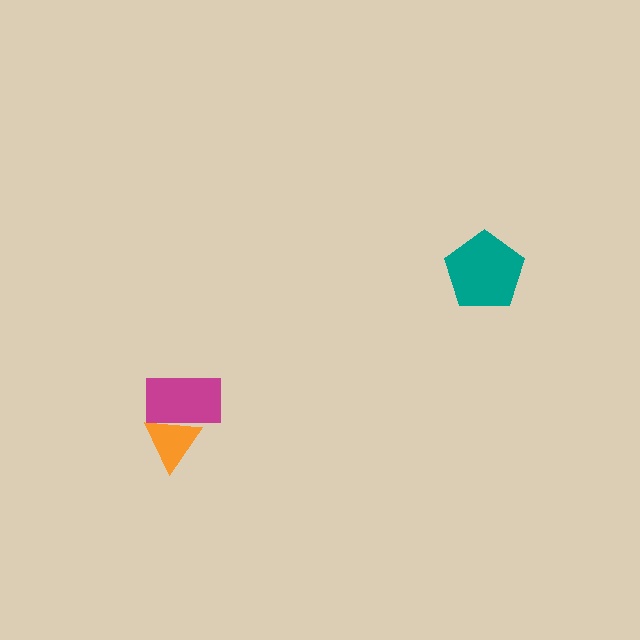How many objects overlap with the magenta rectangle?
1 object overlaps with the magenta rectangle.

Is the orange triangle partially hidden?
Yes, it is partially covered by another shape.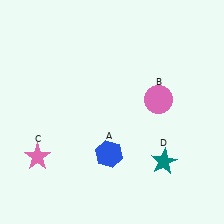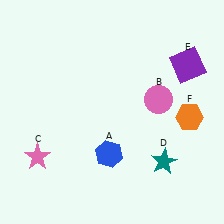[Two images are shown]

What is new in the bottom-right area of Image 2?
An orange hexagon (F) was added in the bottom-right area of Image 2.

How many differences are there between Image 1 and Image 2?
There are 2 differences between the two images.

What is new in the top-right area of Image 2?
A purple square (E) was added in the top-right area of Image 2.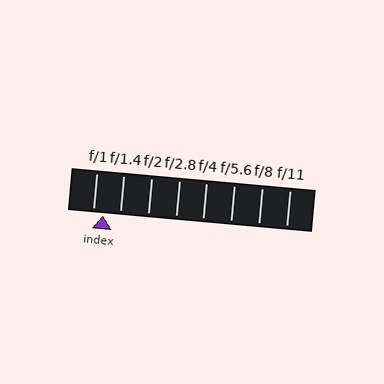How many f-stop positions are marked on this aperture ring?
There are 8 f-stop positions marked.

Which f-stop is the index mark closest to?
The index mark is closest to f/1.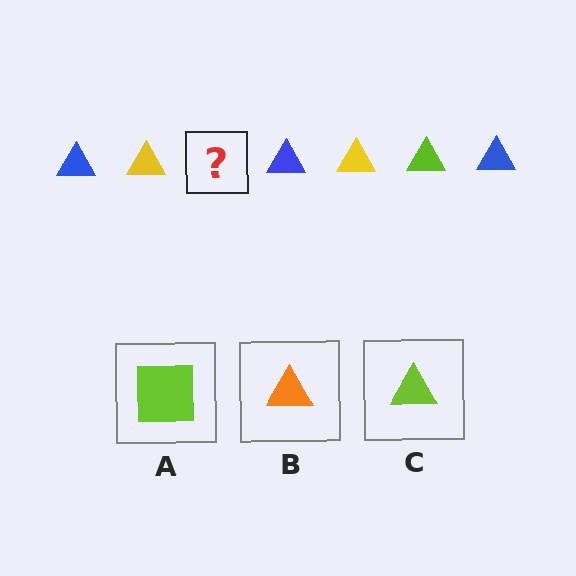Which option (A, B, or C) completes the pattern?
C.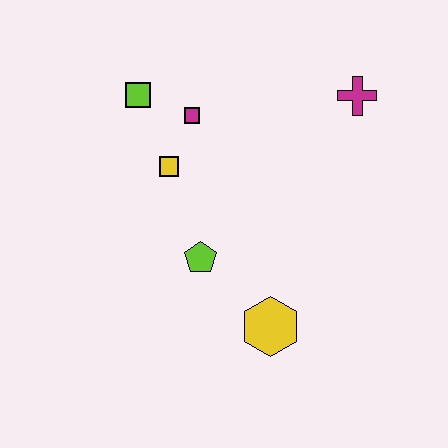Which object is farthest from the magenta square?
The yellow hexagon is farthest from the magenta square.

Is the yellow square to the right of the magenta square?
No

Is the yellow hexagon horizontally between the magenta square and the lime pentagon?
No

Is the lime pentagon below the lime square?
Yes